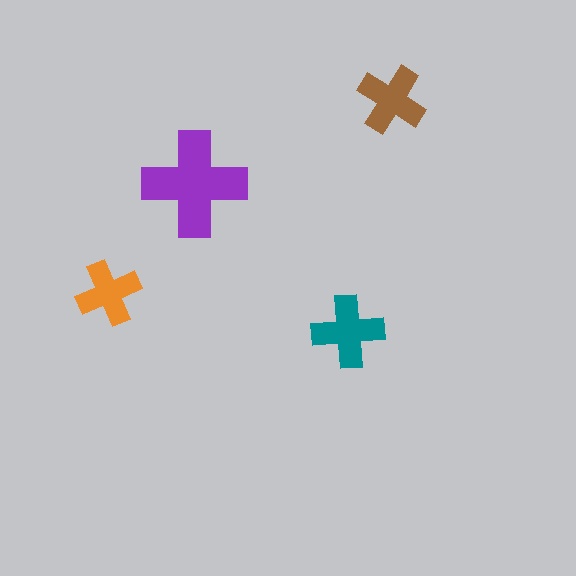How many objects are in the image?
There are 4 objects in the image.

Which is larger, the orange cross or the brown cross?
The brown one.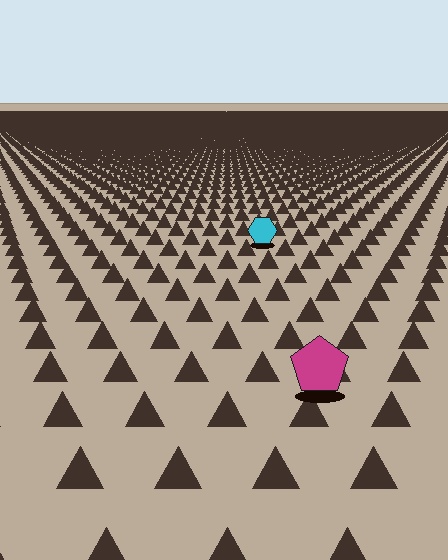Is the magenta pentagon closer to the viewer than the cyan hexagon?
Yes. The magenta pentagon is closer — you can tell from the texture gradient: the ground texture is coarser near it.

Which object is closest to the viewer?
The magenta pentagon is closest. The texture marks near it are larger and more spread out.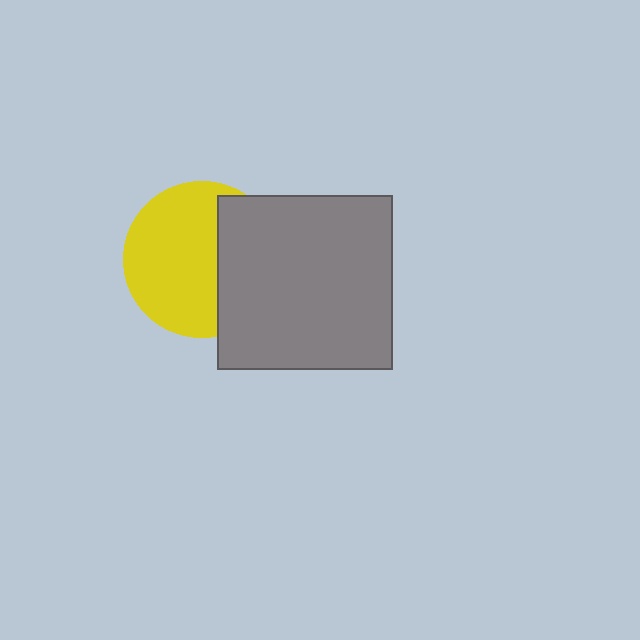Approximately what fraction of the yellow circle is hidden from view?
Roughly 36% of the yellow circle is hidden behind the gray square.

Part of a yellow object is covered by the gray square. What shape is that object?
It is a circle.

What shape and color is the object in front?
The object in front is a gray square.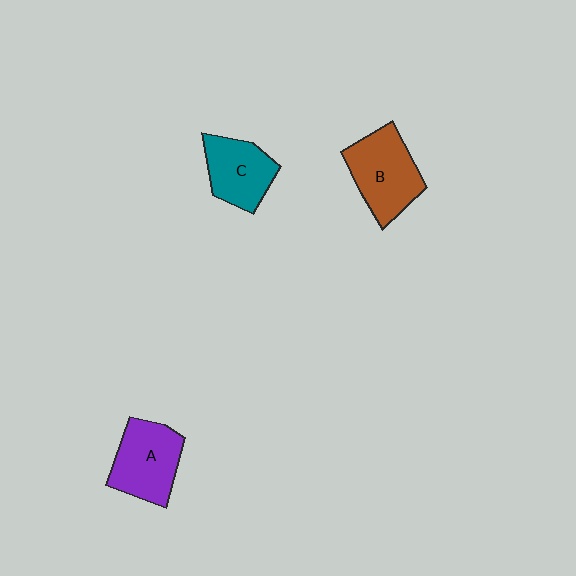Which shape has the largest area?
Shape B (brown).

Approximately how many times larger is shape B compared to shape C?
Approximately 1.2 times.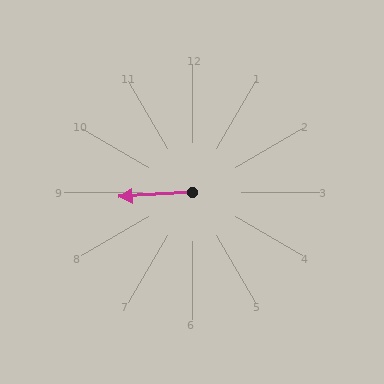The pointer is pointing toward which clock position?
Roughly 9 o'clock.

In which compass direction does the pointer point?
West.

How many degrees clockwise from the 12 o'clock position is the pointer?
Approximately 266 degrees.